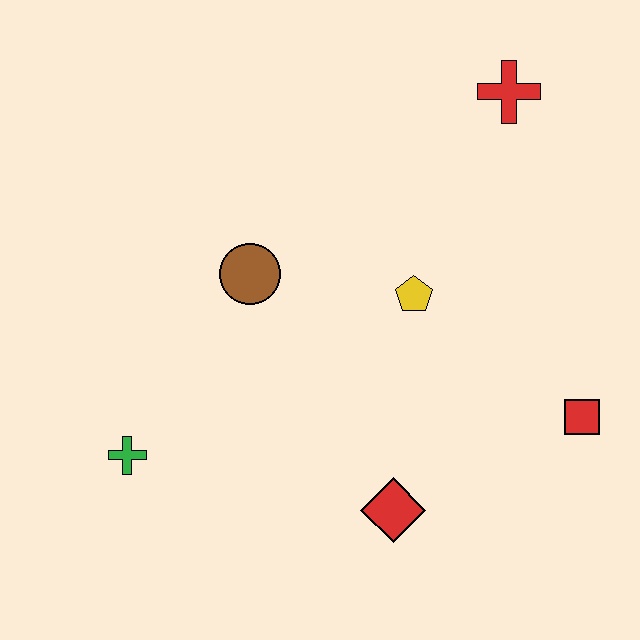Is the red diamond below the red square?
Yes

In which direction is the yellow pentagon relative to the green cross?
The yellow pentagon is to the right of the green cross.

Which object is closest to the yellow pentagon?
The brown circle is closest to the yellow pentagon.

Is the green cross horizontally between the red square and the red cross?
No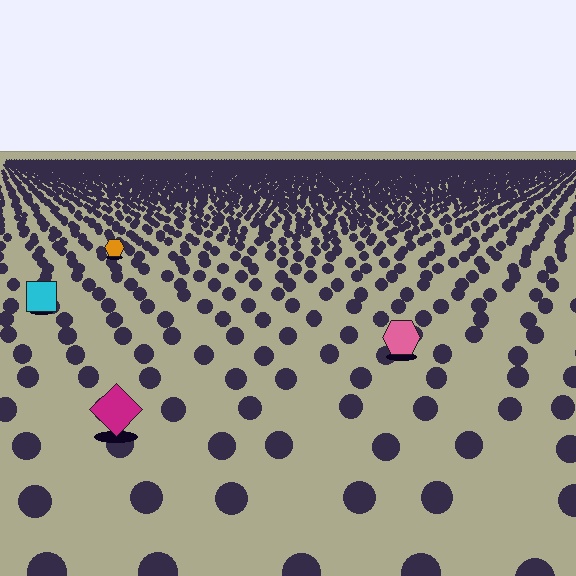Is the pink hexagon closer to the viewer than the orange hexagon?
Yes. The pink hexagon is closer — you can tell from the texture gradient: the ground texture is coarser near it.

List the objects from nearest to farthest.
From nearest to farthest: the magenta diamond, the pink hexagon, the cyan square, the orange hexagon.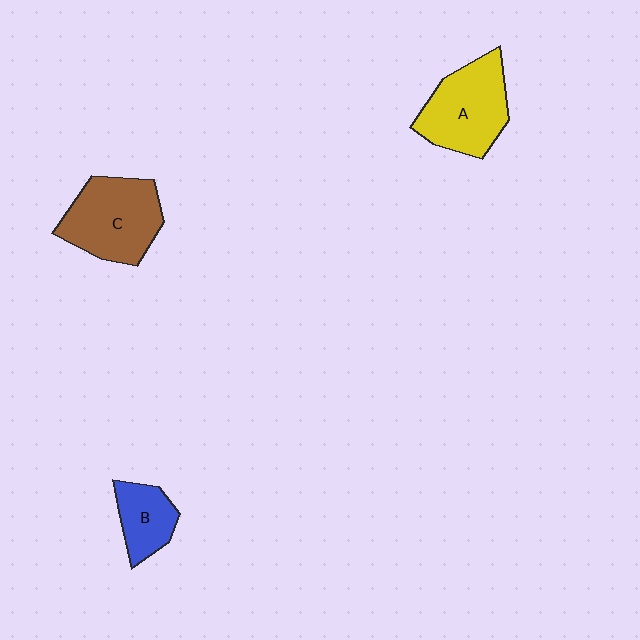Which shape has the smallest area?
Shape B (blue).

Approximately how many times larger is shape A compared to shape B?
Approximately 1.8 times.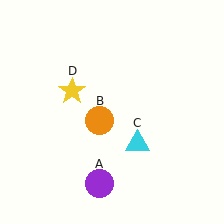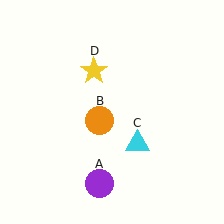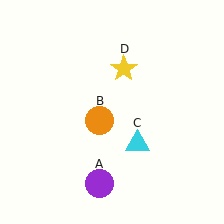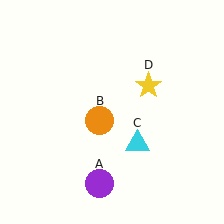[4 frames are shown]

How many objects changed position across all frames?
1 object changed position: yellow star (object D).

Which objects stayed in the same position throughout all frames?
Purple circle (object A) and orange circle (object B) and cyan triangle (object C) remained stationary.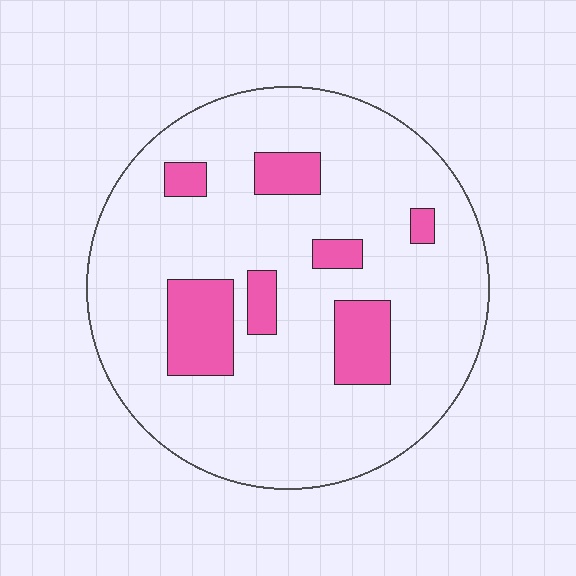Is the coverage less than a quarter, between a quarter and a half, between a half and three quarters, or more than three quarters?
Less than a quarter.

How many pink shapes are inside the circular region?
7.